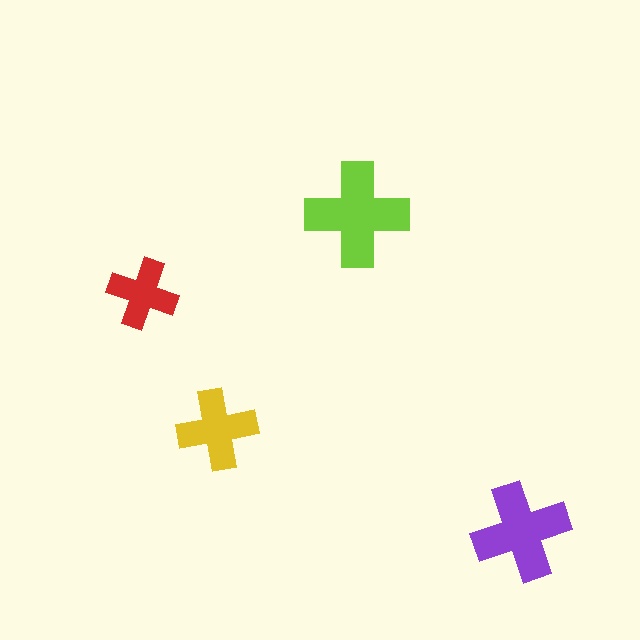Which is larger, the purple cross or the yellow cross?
The purple one.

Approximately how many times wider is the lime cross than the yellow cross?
About 1.5 times wider.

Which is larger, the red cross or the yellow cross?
The yellow one.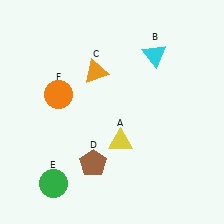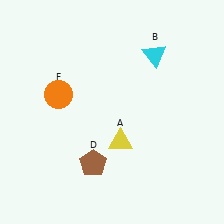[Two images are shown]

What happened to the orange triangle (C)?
The orange triangle (C) was removed in Image 2. It was in the top-left area of Image 1.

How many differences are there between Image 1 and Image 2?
There are 2 differences between the two images.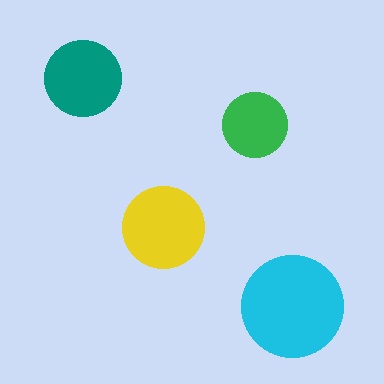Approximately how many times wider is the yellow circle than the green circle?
About 1.5 times wider.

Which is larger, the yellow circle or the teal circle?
The yellow one.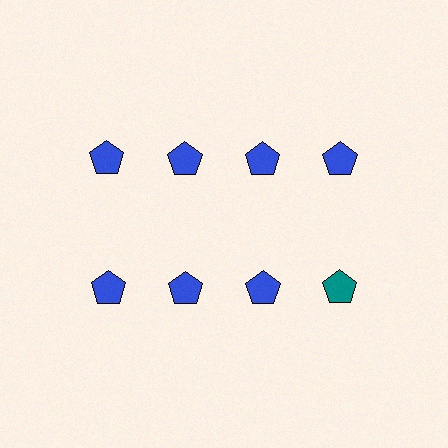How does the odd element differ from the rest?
It has a different color: teal instead of blue.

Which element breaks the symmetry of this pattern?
The teal pentagon in the second row, second from right column breaks the symmetry. All other shapes are blue pentagons.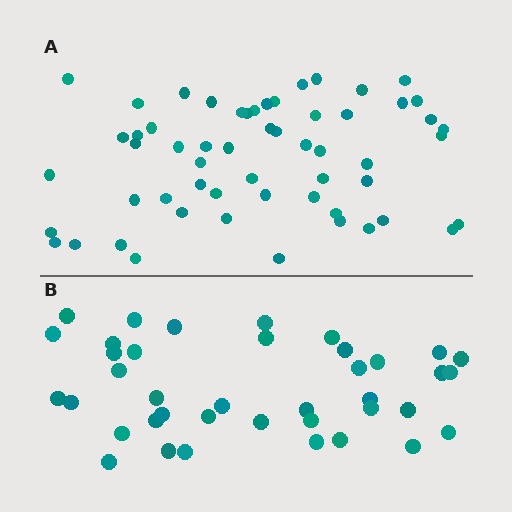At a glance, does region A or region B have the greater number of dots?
Region A (the top region) has more dots.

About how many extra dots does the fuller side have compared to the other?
Region A has approximately 20 more dots than region B.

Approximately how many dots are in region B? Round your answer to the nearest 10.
About 40 dots. (The exact count is 39, which rounds to 40.)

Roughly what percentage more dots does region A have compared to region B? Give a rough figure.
About 45% more.